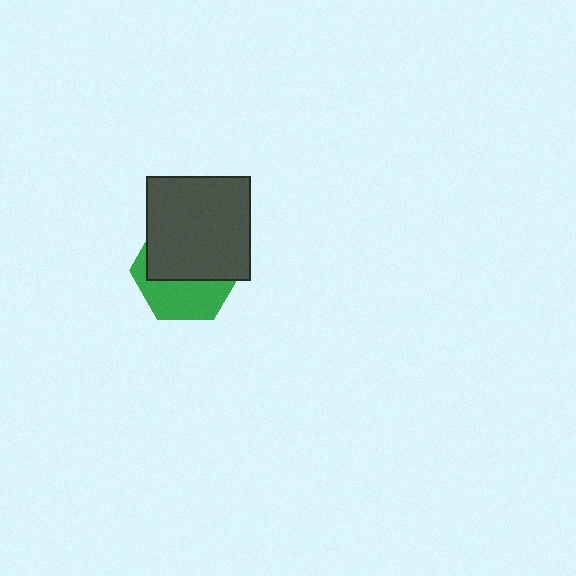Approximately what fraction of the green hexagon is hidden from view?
Roughly 60% of the green hexagon is hidden behind the dark gray square.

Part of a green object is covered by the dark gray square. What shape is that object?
It is a hexagon.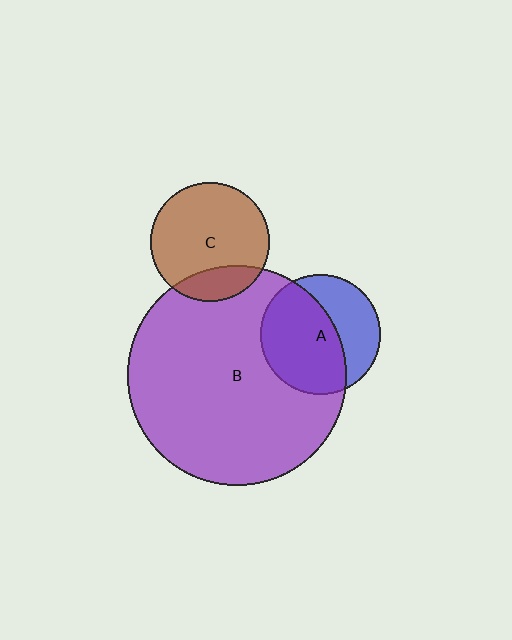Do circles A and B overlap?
Yes.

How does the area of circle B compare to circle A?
Approximately 3.4 times.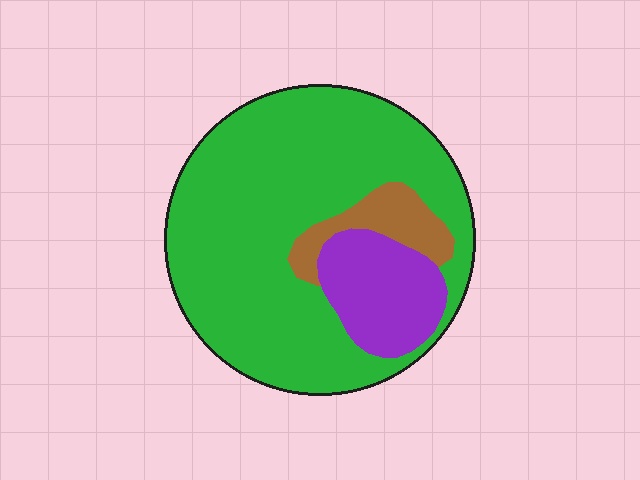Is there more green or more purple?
Green.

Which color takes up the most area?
Green, at roughly 75%.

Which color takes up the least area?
Brown, at roughly 10%.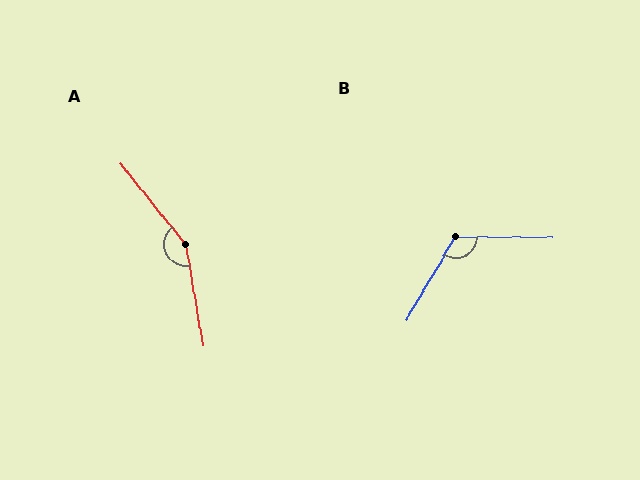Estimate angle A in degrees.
Approximately 151 degrees.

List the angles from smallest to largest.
B (120°), A (151°).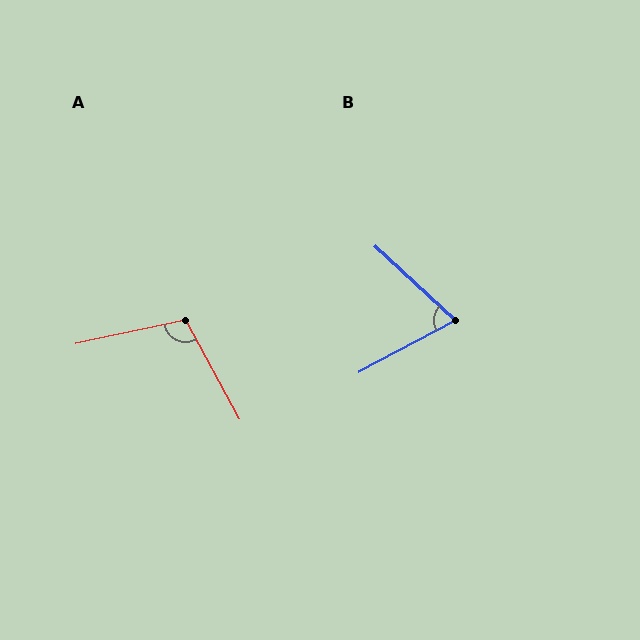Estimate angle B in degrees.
Approximately 71 degrees.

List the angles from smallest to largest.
B (71°), A (106°).